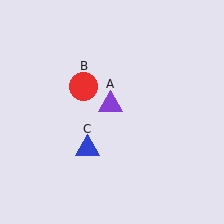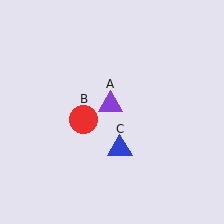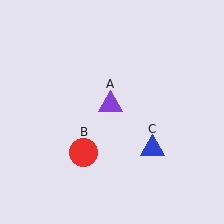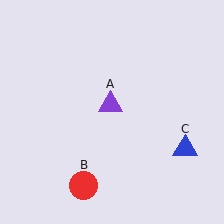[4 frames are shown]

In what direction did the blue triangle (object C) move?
The blue triangle (object C) moved right.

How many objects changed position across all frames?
2 objects changed position: red circle (object B), blue triangle (object C).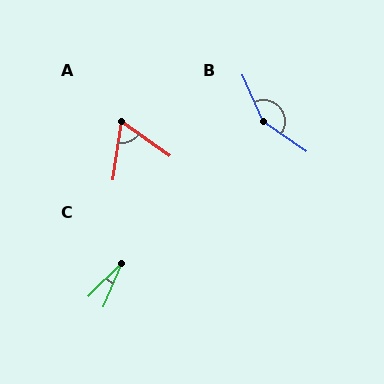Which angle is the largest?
B, at approximately 148 degrees.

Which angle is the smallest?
C, at approximately 22 degrees.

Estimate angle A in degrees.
Approximately 63 degrees.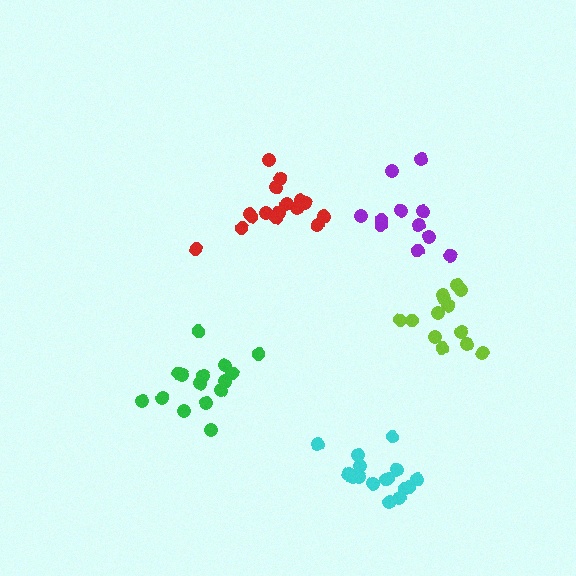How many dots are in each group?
Group 1: 13 dots, Group 2: 15 dots, Group 3: 17 dots, Group 4: 11 dots, Group 5: 16 dots (72 total).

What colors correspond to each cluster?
The clusters are colored: lime, green, cyan, purple, red.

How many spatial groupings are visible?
There are 5 spatial groupings.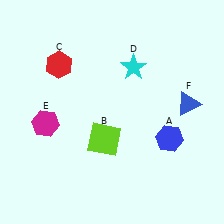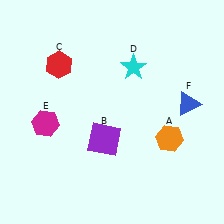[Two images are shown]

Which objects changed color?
A changed from blue to orange. B changed from lime to purple.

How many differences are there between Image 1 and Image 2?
There are 2 differences between the two images.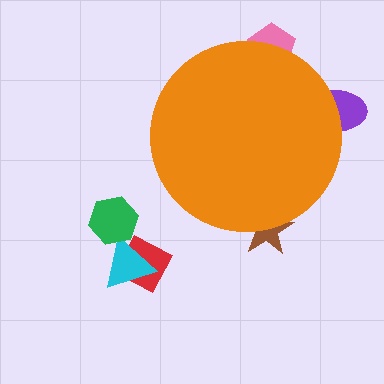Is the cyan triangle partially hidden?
No, the cyan triangle is fully visible.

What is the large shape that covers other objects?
An orange circle.